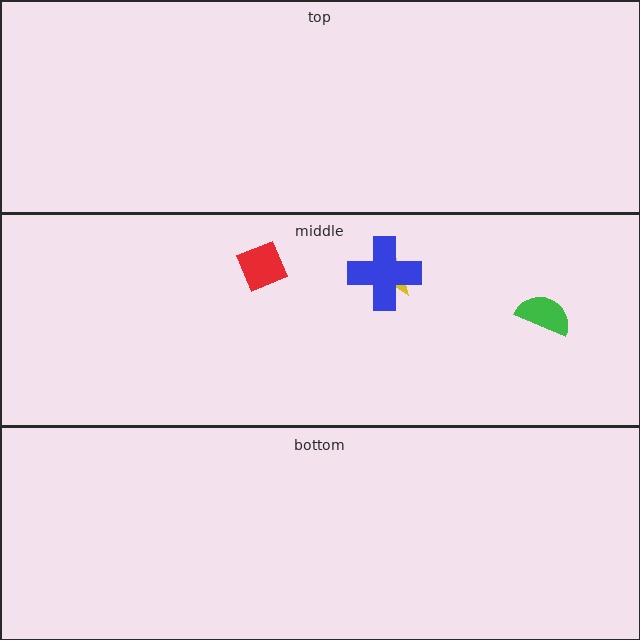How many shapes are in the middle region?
4.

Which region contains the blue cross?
The middle region.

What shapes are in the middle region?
The yellow star, the red diamond, the blue cross, the green semicircle.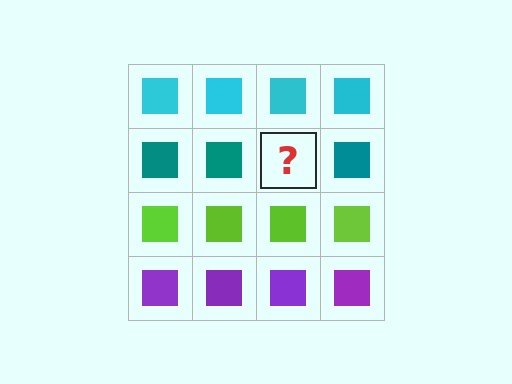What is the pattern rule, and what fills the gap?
The rule is that each row has a consistent color. The gap should be filled with a teal square.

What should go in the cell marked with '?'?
The missing cell should contain a teal square.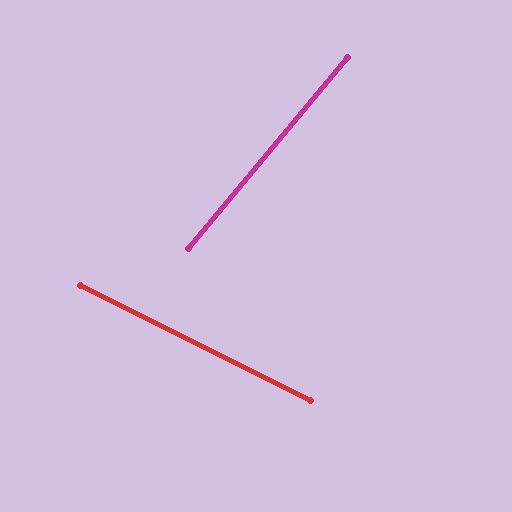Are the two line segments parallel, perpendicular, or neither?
Neither parallel nor perpendicular — they differ by about 77°.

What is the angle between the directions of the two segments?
Approximately 77 degrees.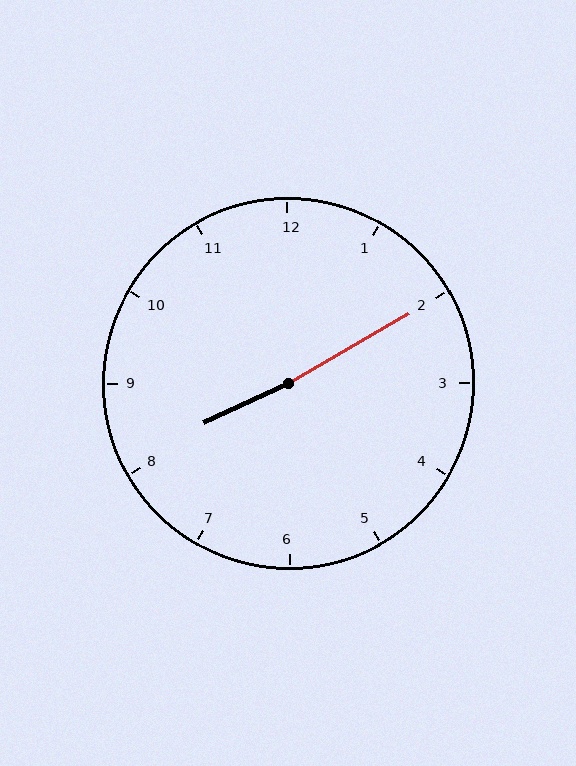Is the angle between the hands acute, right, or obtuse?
It is obtuse.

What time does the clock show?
8:10.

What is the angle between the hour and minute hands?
Approximately 175 degrees.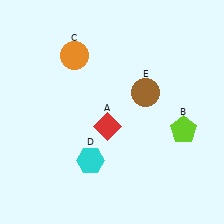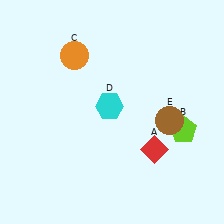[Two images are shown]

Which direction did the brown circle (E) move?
The brown circle (E) moved down.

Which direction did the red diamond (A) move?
The red diamond (A) moved right.